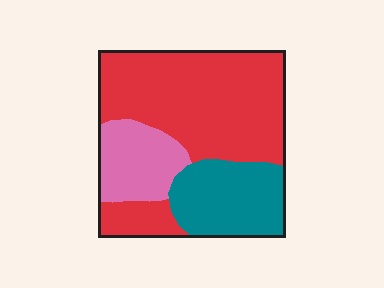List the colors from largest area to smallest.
From largest to smallest: red, teal, pink.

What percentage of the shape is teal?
Teal covers 24% of the shape.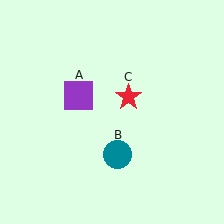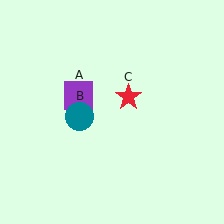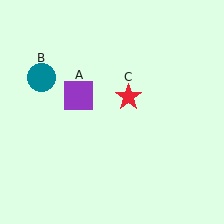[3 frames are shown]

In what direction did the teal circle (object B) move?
The teal circle (object B) moved up and to the left.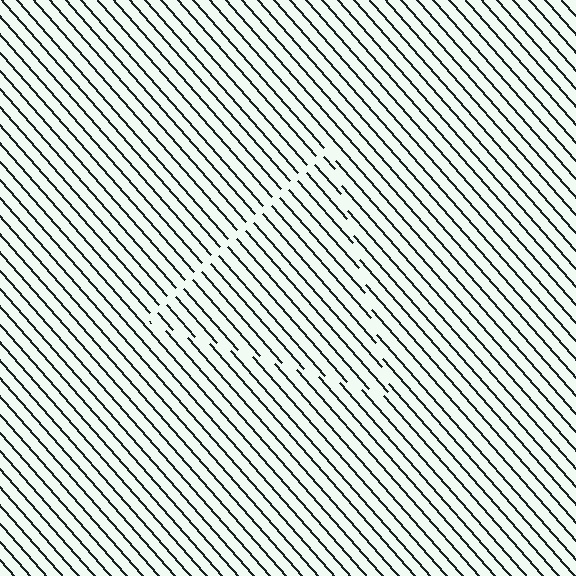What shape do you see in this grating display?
An illusory triangle. The interior of the shape contains the same grating, shifted by half a period — the contour is defined by the phase discontinuity where line-ends from the inner and outer gratings abut.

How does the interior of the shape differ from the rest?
The interior of the shape contains the same grating, shifted by half a period — the contour is defined by the phase discontinuity where line-ends from the inner and outer gratings abut.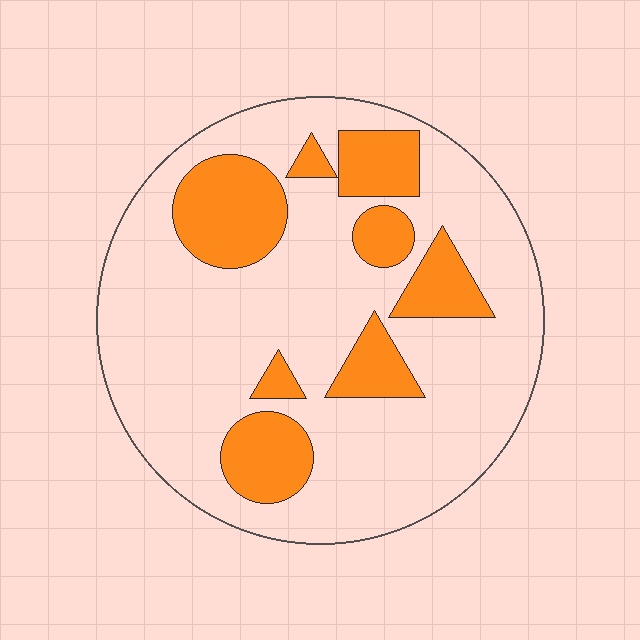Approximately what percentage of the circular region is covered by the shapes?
Approximately 25%.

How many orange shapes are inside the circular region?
8.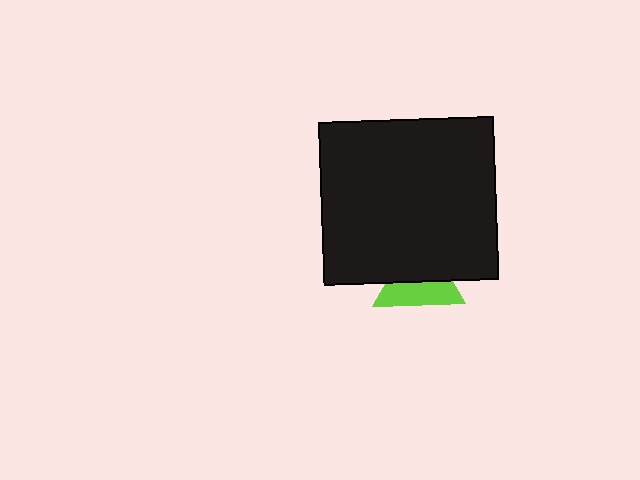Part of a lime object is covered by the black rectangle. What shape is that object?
It is a triangle.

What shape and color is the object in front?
The object in front is a black rectangle.